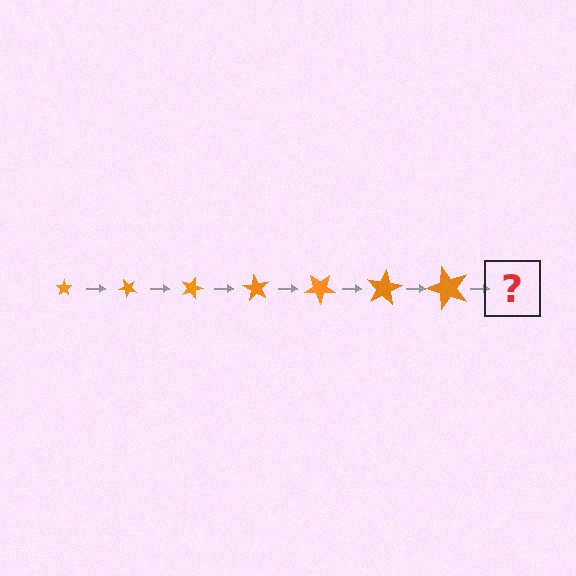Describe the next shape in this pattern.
It should be a star, larger than the previous one and rotated 315 degrees from the start.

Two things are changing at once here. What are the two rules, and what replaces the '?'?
The two rules are that the star grows larger each step and it rotates 45 degrees each step. The '?' should be a star, larger than the previous one and rotated 315 degrees from the start.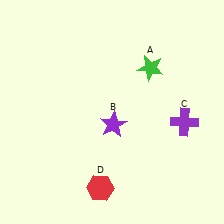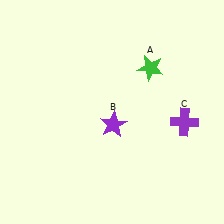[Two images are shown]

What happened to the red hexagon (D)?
The red hexagon (D) was removed in Image 2. It was in the bottom-left area of Image 1.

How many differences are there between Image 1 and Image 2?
There is 1 difference between the two images.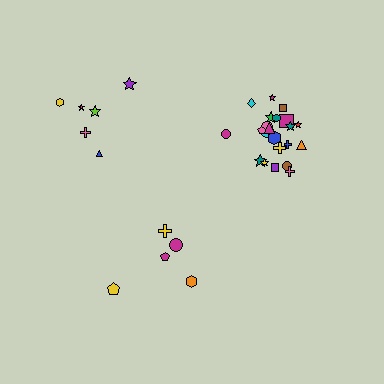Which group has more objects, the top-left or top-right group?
The top-right group.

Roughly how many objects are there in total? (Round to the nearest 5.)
Roughly 35 objects in total.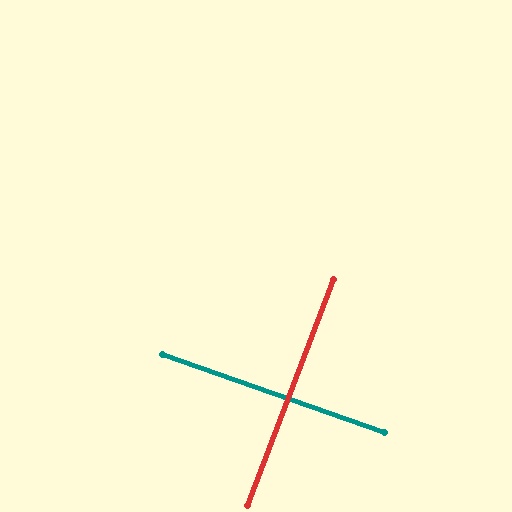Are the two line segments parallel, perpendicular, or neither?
Perpendicular — they meet at approximately 89°.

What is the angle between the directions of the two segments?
Approximately 89 degrees.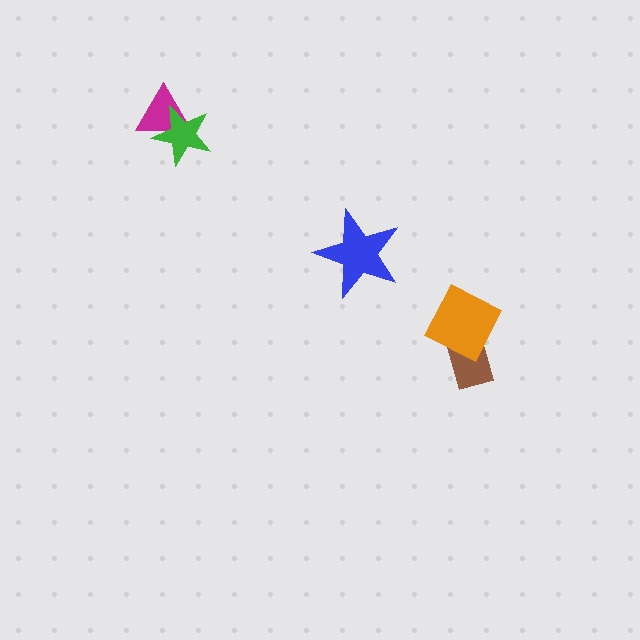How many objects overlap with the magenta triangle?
1 object overlaps with the magenta triangle.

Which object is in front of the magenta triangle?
The green star is in front of the magenta triangle.